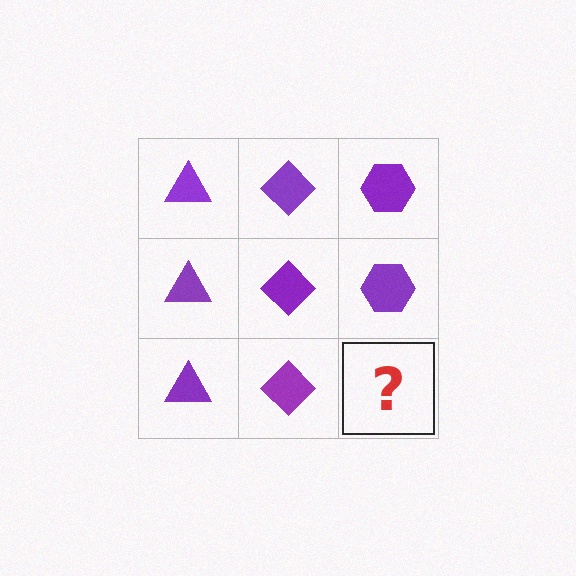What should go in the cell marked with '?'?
The missing cell should contain a purple hexagon.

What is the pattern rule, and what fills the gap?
The rule is that each column has a consistent shape. The gap should be filled with a purple hexagon.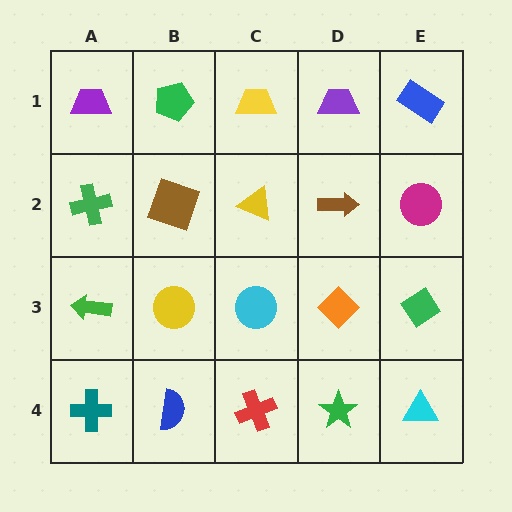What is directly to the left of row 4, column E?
A green star.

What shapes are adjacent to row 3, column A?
A green cross (row 2, column A), a teal cross (row 4, column A), a yellow circle (row 3, column B).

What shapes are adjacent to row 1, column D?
A brown arrow (row 2, column D), a yellow trapezoid (row 1, column C), a blue rectangle (row 1, column E).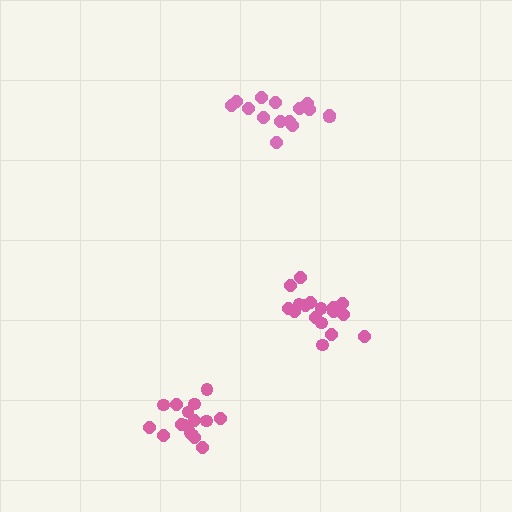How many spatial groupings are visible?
There are 3 spatial groupings.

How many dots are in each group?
Group 1: 16 dots, Group 2: 15 dots, Group 3: 17 dots (48 total).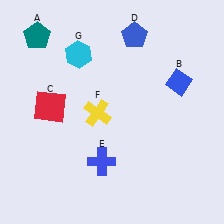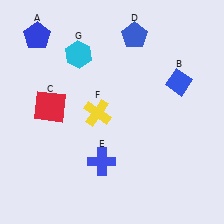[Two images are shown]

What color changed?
The pentagon (A) changed from teal in Image 1 to blue in Image 2.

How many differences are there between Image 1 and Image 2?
There is 1 difference between the two images.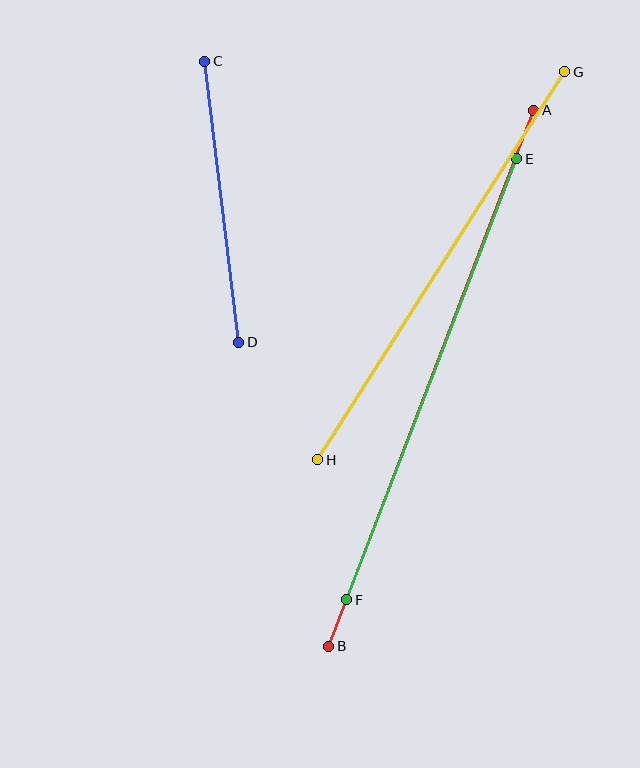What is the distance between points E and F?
The distance is approximately 473 pixels.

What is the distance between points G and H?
The distance is approximately 460 pixels.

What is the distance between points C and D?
The distance is approximately 283 pixels.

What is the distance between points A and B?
The distance is approximately 574 pixels.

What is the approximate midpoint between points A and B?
The midpoint is at approximately (431, 378) pixels.